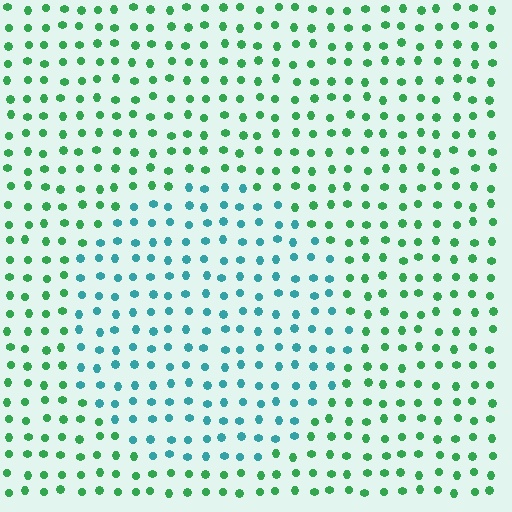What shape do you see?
I see a circle.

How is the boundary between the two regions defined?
The boundary is defined purely by a slight shift in hue (about 48 degrees). Spacing, size, and orientation are identical on both sides.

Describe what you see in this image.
The image is filled with small green elements in a uniform arrangement. A circle-shaped region is visible where the elements are tinted to a slightly different hue, forming a subtle color boundary.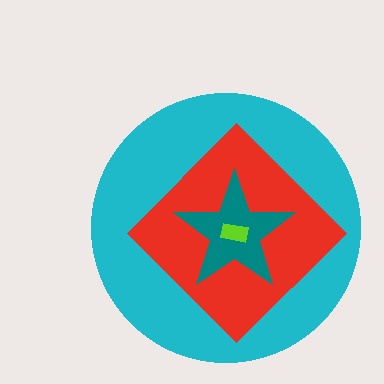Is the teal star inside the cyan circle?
Yes.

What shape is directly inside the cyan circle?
The red diamond.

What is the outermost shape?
The cyan circle.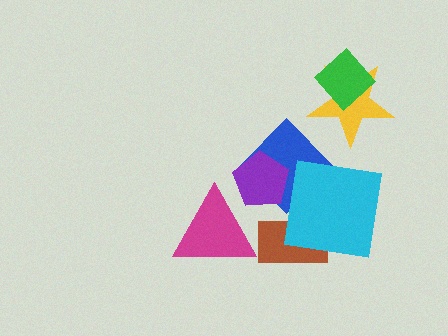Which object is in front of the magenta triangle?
The purple pentagon is in front of the magenta triangle.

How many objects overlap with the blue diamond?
2 objects overlap with the blue diamond.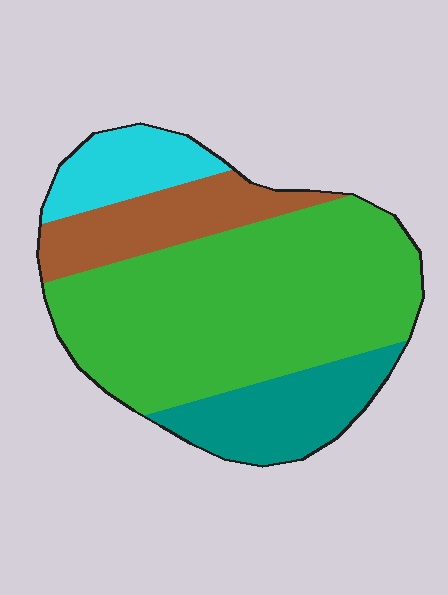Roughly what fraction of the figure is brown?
Brown covers around 15% of the figure.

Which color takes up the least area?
Cyan, at roughly 10%.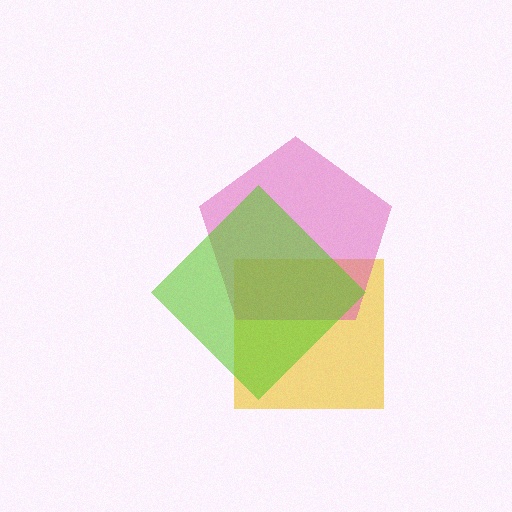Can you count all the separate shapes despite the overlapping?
Yes, there are 3 separate shapes.